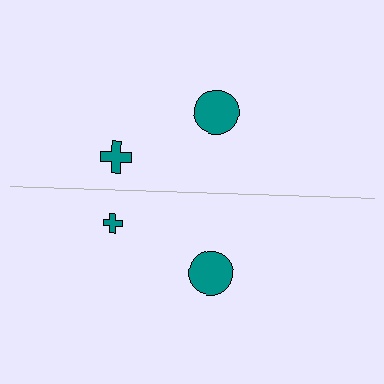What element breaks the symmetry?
The teal cross on the bottom side has a different size than its mirror counterpart.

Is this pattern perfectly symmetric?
No, the pattern is not perfectly symmetric. The teal cross on the bottom side has a different size than its mirror counterpart.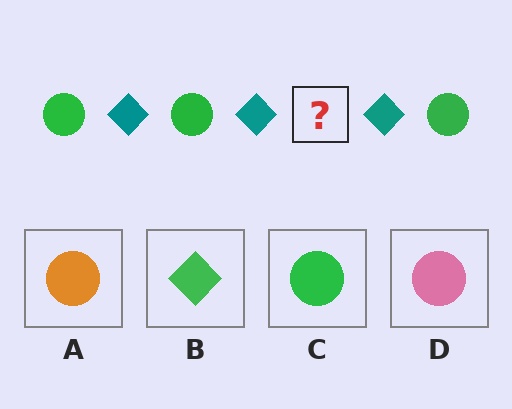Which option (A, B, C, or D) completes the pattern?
C.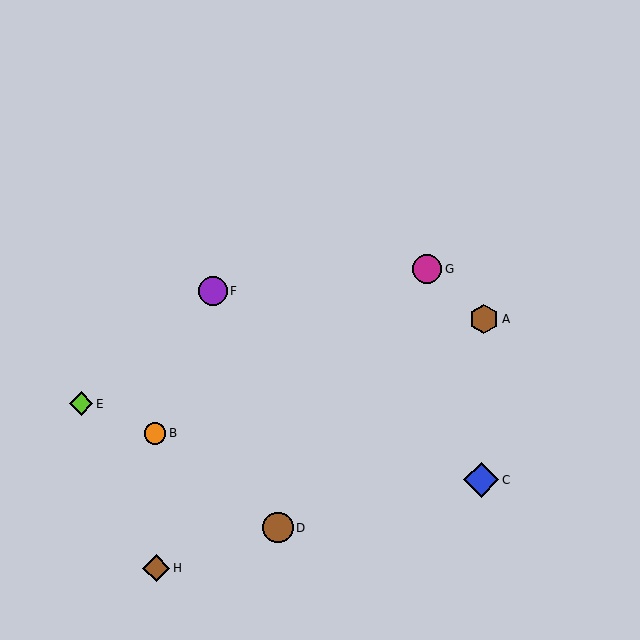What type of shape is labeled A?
Shape A is a brown hexagon.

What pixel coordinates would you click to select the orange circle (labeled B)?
Click at (155, 433) to select the orange circle B.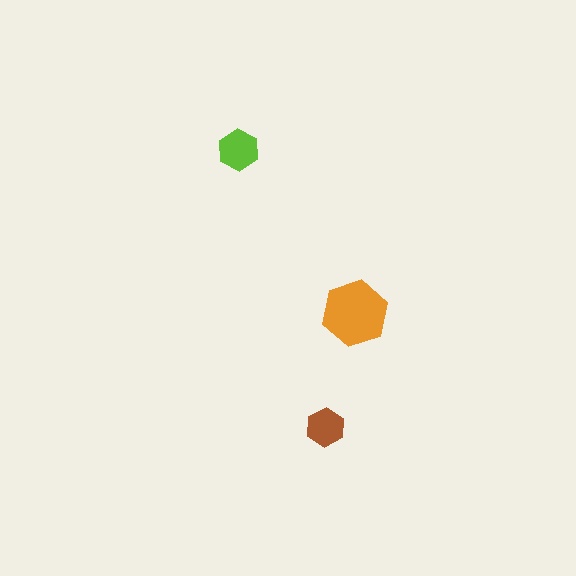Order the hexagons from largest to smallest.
the orange one, the lime one, the brown one.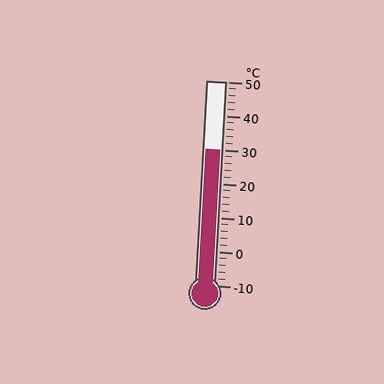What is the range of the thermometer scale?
The thermometer scale ranges from -10°C to 50°C.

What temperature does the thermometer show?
The thermometer shows approximately 30°C.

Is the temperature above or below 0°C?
The temperature is above 0°C.